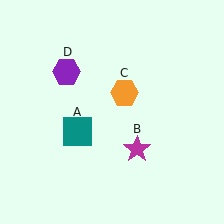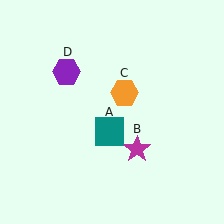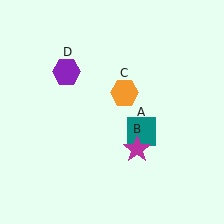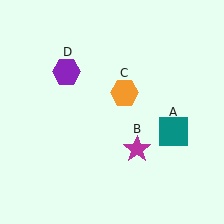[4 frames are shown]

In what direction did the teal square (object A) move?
The teal square (object A) moved right.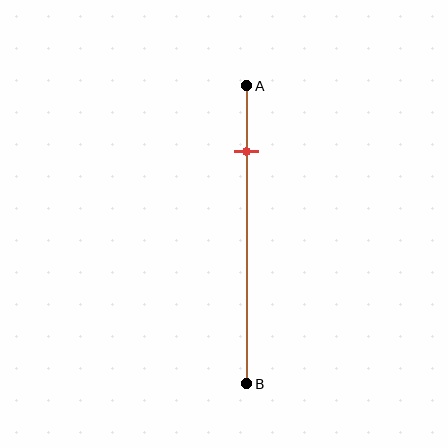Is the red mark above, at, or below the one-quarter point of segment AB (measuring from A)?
The red mark is approximately at the one-quarter point of segment AB.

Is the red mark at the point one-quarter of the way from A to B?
Yes, the mark is approximately at the one-quarter point.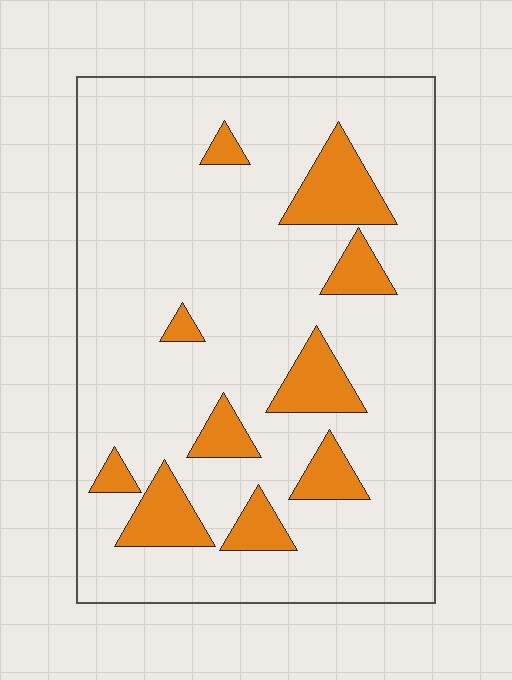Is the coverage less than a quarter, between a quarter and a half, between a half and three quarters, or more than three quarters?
Less than a quarter.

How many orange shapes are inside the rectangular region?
10.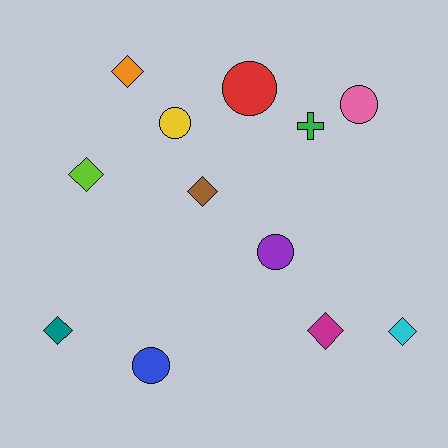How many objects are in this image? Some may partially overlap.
There are 12 objects.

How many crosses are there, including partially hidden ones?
There is 1 cross.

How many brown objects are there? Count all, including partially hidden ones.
There is 1 brown object.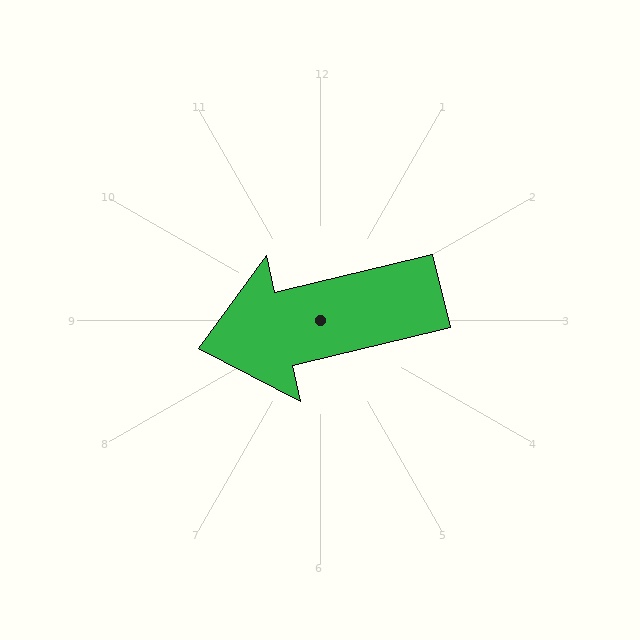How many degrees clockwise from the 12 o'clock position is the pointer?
Approximately 257 degrees.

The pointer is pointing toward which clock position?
Roughly 9 o'clock.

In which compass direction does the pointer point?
West.